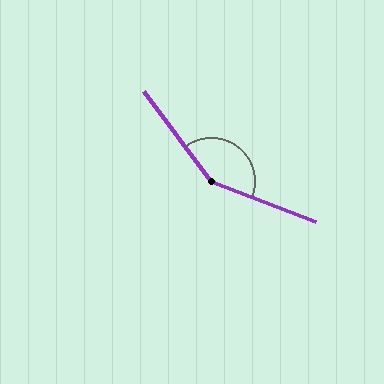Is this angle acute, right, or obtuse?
It is obtuse.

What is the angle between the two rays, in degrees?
Approximately 148 degrees.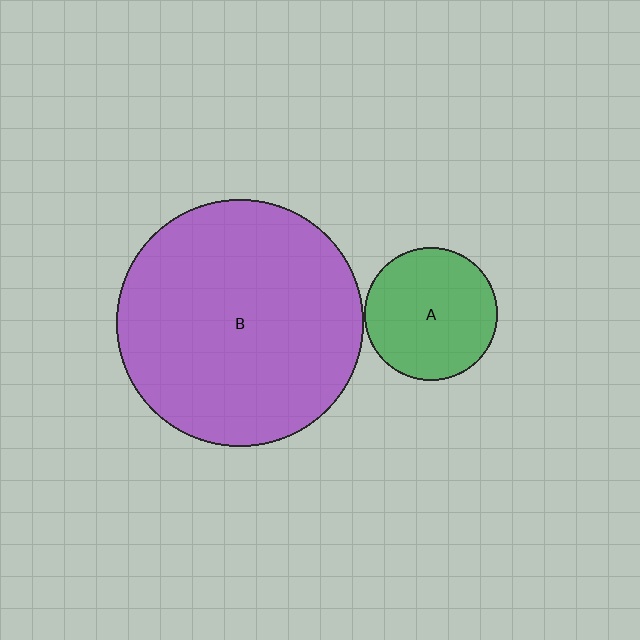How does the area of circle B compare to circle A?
Approximately 3.5 times.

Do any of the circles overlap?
No, none of the circles overlap.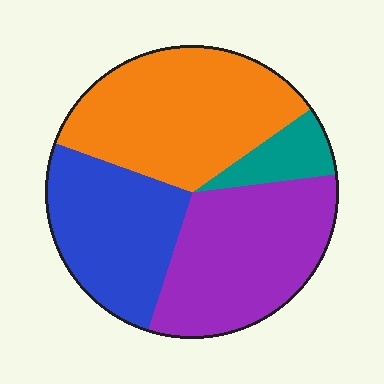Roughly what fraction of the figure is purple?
Purple covers about 30% of the figure.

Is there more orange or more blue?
Orange.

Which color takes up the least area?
Teal, at roughly 10%.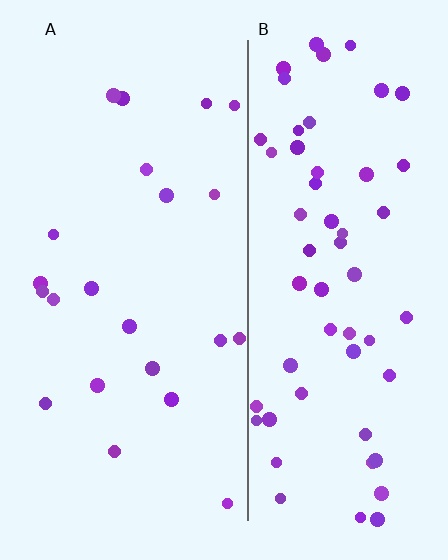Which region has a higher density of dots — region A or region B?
B (the right).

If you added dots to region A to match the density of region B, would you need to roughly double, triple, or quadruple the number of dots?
Approximately triple.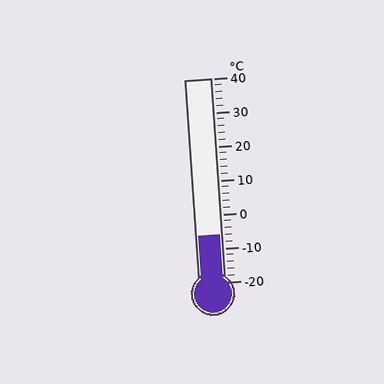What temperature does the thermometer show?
The thermometer shows approximately -6°C.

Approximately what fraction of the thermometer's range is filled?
The thermometer is filled to approximately 25% of its range.